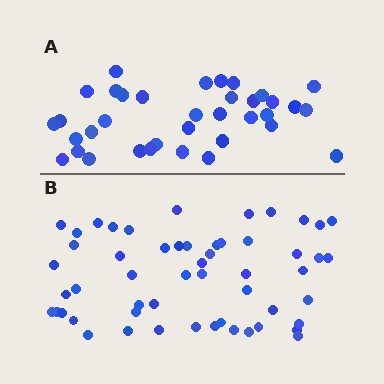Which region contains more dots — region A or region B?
Region B (the bottom region) has more dots.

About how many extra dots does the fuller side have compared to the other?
Region B has approximately 20 more dots than region A.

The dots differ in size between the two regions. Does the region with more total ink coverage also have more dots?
No. Region A has more total ink coverage because its dots are larger, but region B actually contains more individual dots. Total area can be misleading — the number of items is what matters here.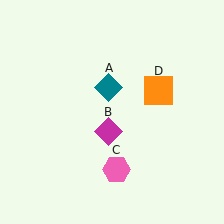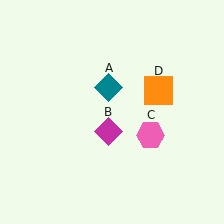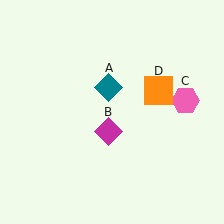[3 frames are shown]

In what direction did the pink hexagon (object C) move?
The pink hexagon (object C) moved up and to the right.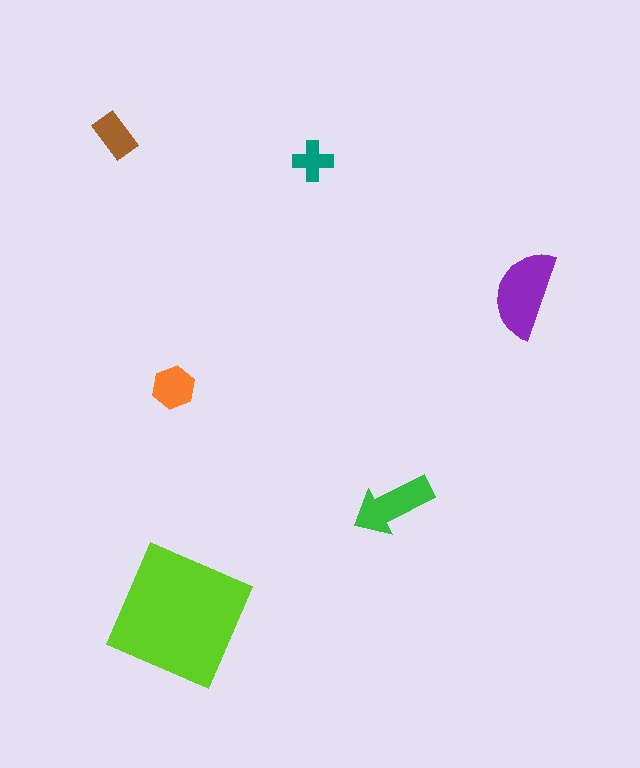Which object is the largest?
The lime square.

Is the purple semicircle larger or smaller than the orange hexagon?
Larger.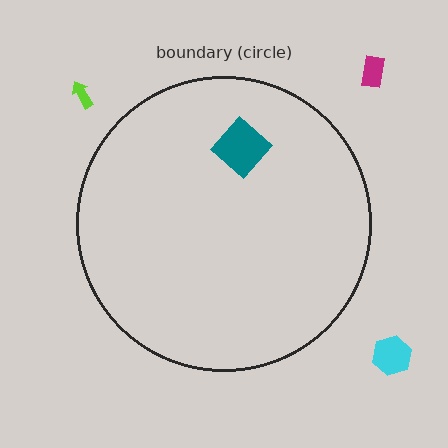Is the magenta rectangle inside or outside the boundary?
Outside.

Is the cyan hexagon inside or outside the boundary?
Outside.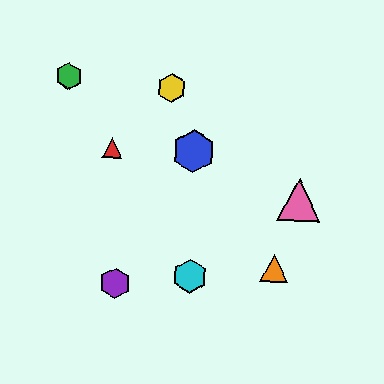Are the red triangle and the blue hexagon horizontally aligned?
Yes, both are at y≈148.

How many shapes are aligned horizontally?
2 shapes (the red triangle, the blue hexagon) are aligned horizontally.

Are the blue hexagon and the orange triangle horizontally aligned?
No, the blue hexagon is at y≈151 and the orange triangle is at y≈268.